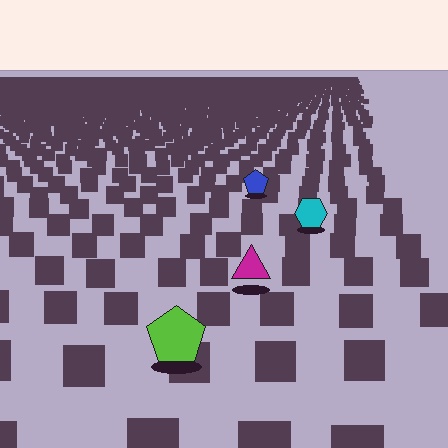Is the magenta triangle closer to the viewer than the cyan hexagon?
Yes. The magenta triangle is closer — you can tell from the texture gradient: the ground texture is coarser near it.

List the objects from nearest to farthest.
From nearest to farthest: the lime pentagon, the magenta triangle, the cyan hexagon, the blue pentagon.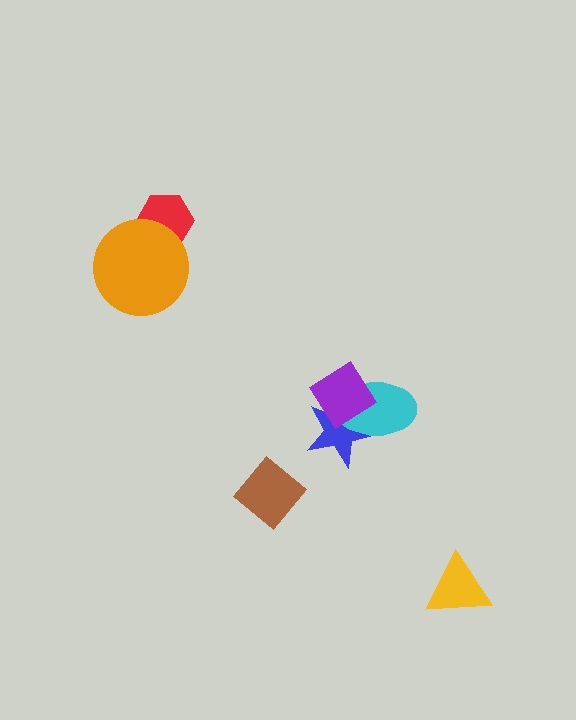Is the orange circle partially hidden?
No, no other shape covers it.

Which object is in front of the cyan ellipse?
The purple diamond is in front of the cyan ellipse.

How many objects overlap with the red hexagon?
1 object overlaps with the red hexagon.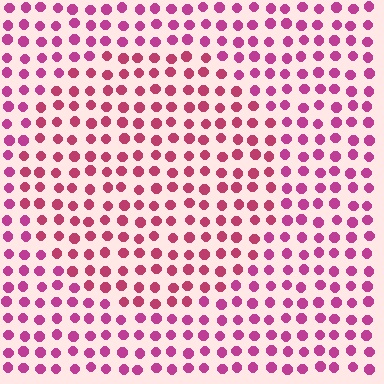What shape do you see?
I see a circle.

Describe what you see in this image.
The image is filled with small magenta elements in a uniform arrangement. A circle-shaped region is visible where the elements are tinted to a slightly different hue, forming a subtle color boundary.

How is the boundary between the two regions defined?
The boundary is defined purely by a slight shift in hue (about 20 degrees). Spacing, size, and orientation are identical on both sides.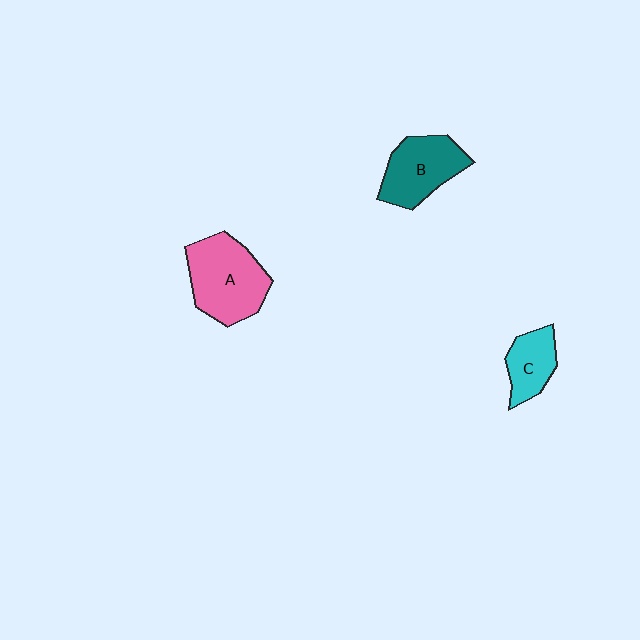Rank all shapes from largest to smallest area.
From largest to smallest: A (pink), B (teal), C (cyan).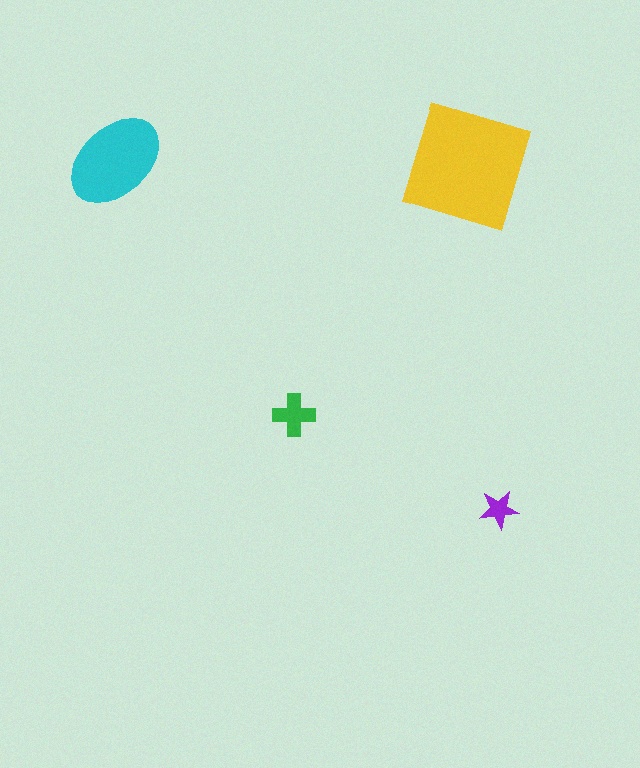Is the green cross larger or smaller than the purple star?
Larger.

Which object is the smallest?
The purple star.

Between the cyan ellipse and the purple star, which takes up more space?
The cyan ellipse.